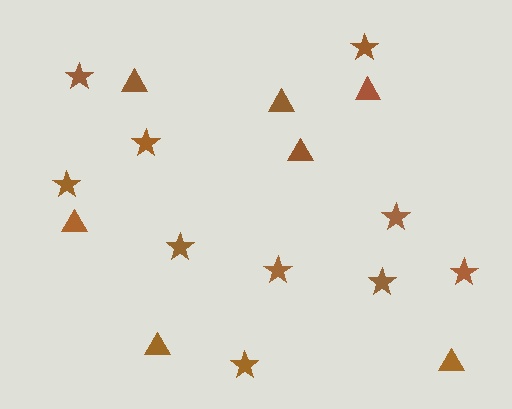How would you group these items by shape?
There are 2 groups: one group of stars (10) and one group of triangles (7).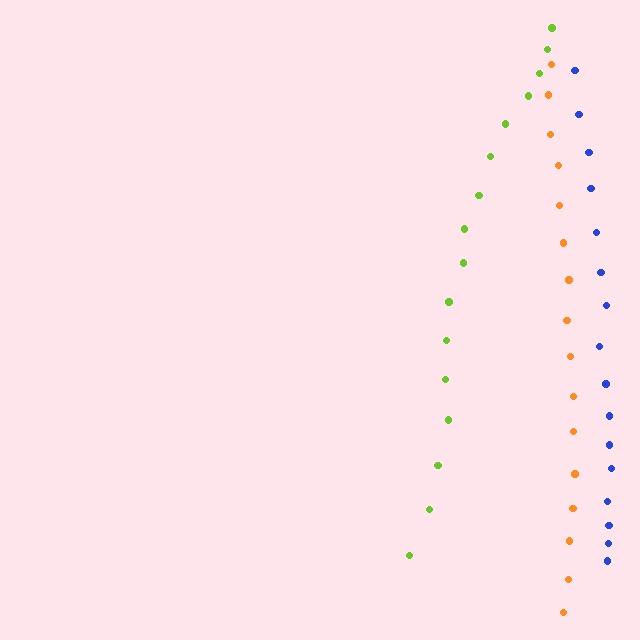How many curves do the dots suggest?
There are 3 distinct paths.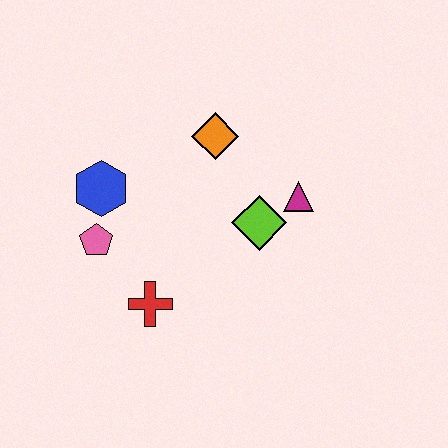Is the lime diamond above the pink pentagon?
Yes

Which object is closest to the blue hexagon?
The pink pentagon is closest to the blue hexagon.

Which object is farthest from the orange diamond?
The red cross is farthest from the orange diamond.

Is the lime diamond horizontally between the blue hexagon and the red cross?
No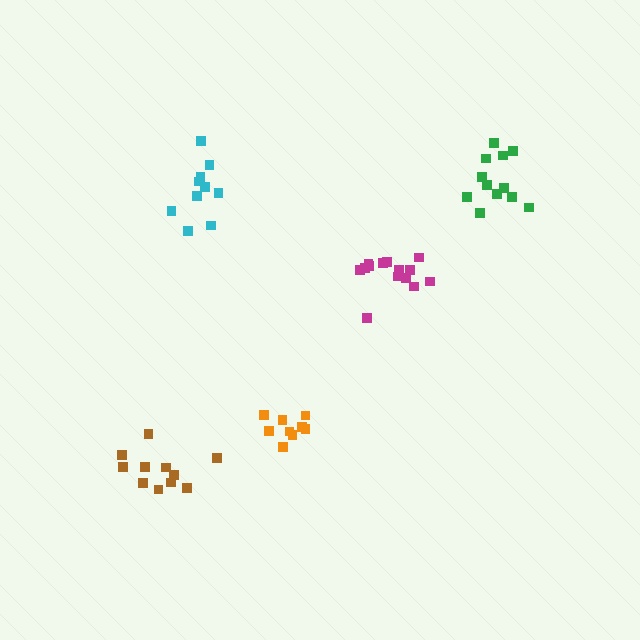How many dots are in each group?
Group 1: 10 dots, Group 2: 9 dots, Group 3: 15 dots, Group 4: 11 dots, Group 5: 12 dots (57 total).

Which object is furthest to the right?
The green cluster is rightmost.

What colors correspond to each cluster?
The clusters are colored: cyan, orange, magenta, brown, green.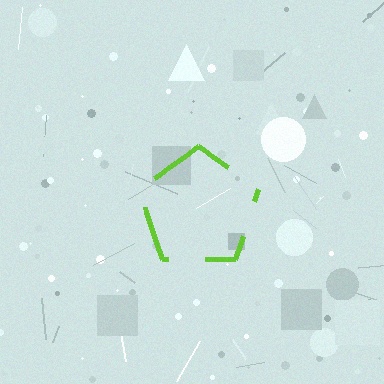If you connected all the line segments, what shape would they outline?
They would outline a pentagon.